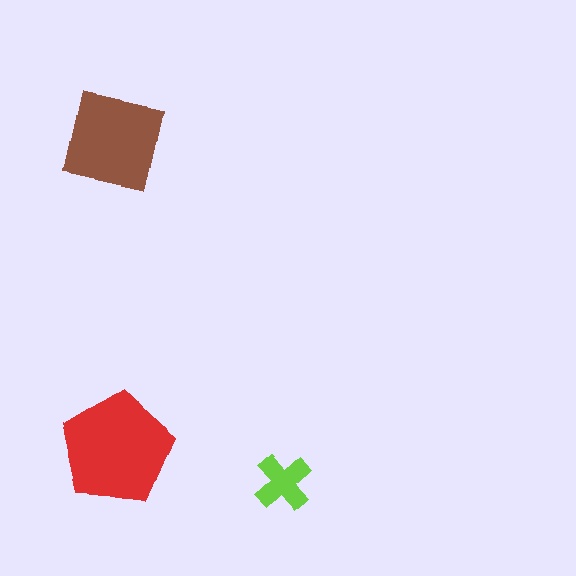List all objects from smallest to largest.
The lime cross, the brown square, the red pentagon.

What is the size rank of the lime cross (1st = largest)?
3rd.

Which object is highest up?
The brown square is topmost.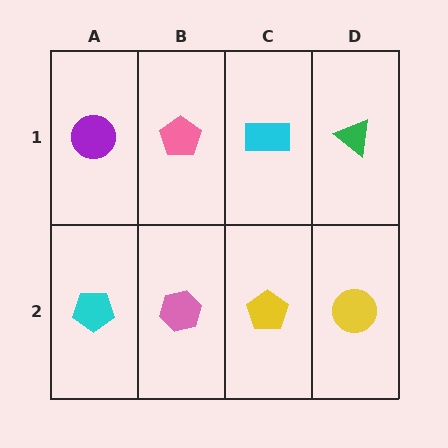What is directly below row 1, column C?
A yellow pentagon.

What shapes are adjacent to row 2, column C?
A cyan rectangle (row 1, column C), a pink hexagon (row 2, column B), a yellow circle (row 2, column D).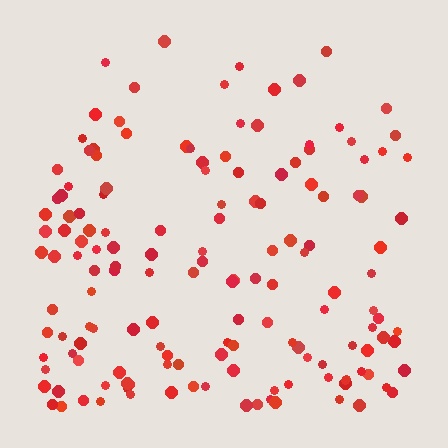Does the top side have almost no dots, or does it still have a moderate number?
Still a moderate number, just noticeably fewer than the bottom.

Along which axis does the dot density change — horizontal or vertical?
Vertical.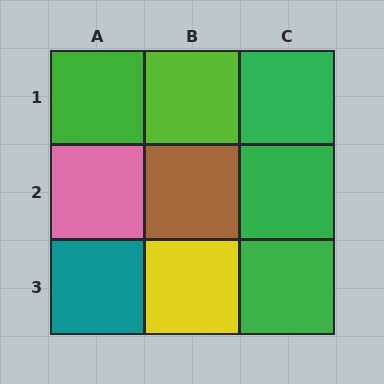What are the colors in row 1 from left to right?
Green, lime, green.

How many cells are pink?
1 cell is pink.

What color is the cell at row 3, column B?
Yellow.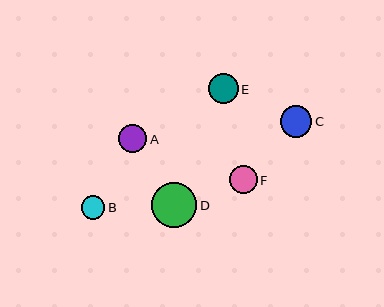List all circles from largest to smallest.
From largest to smallest: D, C, E, F, A, B.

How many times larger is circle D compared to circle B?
Circle D is approximately 1.9 times the size of circle B.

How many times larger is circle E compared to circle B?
Circle E is approximately 1.2 times the size of circle B.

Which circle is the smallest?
Circle B is the smallest with a size of approximately 24 pixels.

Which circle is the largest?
Circle D is the largest with a size of approximately 45 pixels.